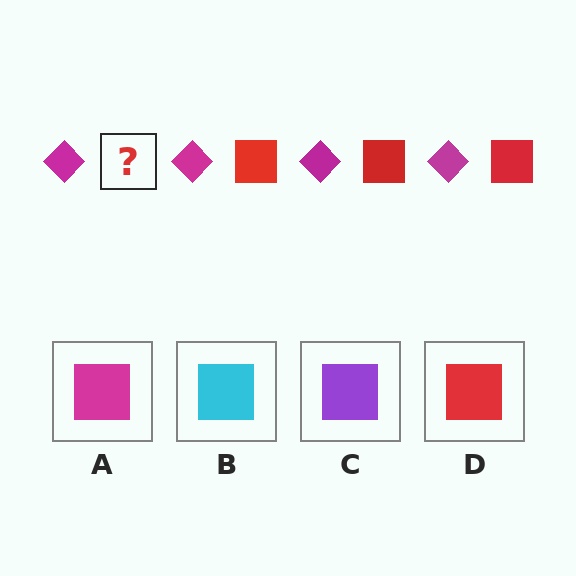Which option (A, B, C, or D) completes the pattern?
D.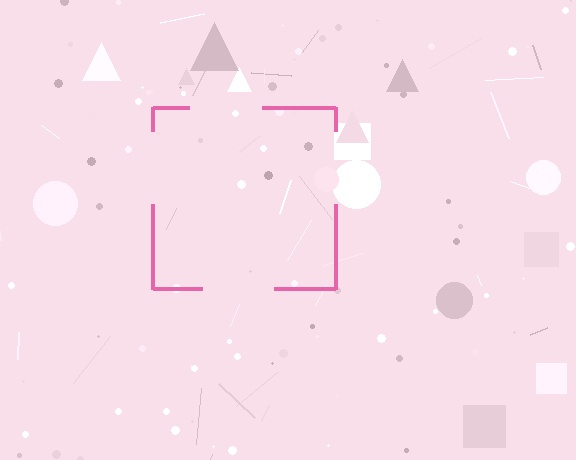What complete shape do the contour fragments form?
The contour fragments form a square.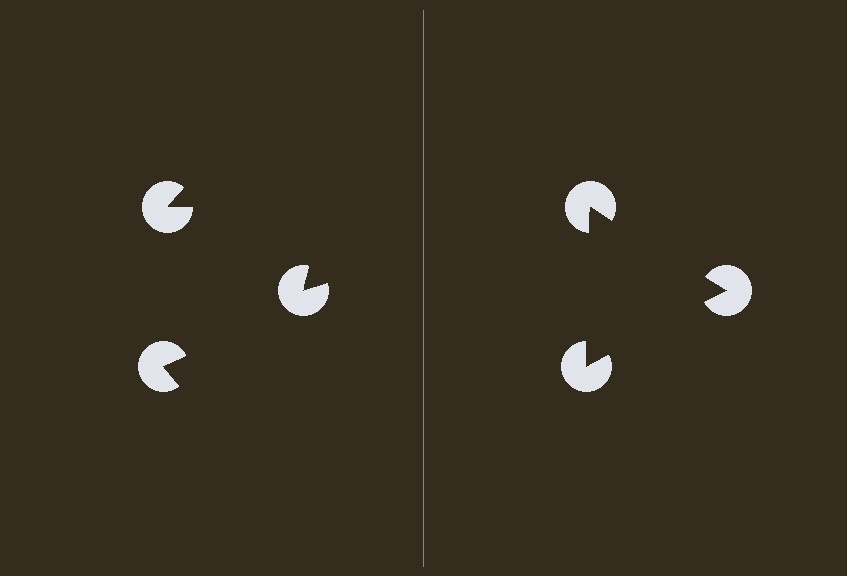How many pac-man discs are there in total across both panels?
6 — 3 on each side.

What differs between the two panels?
The pac-man discs are positioned identically on both sides; only the wedge orientations differ. On the right they align to a triangle; on the left they are misaligned.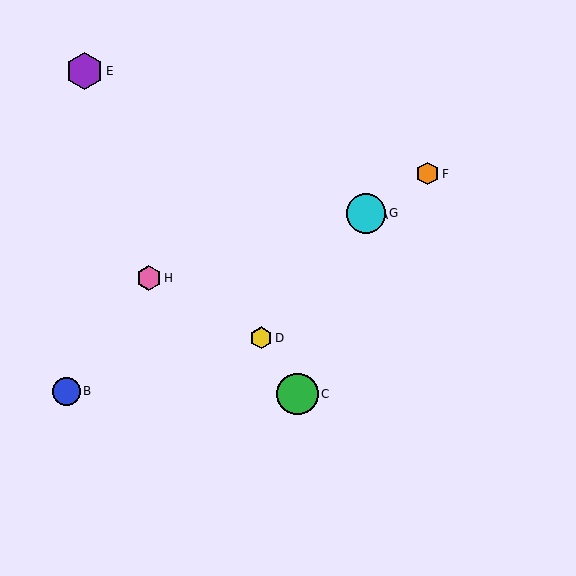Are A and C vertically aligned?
No, A is at x≈366 and C is at x≈298.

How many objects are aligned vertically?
2 objects (A, G) are aligned vertically.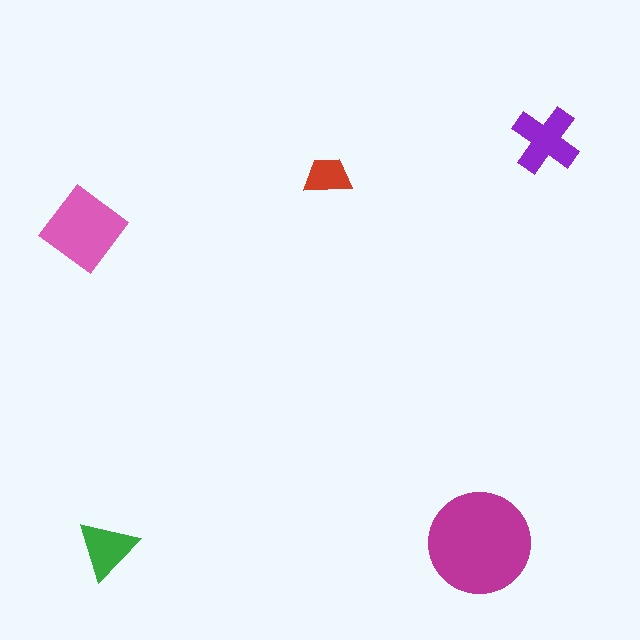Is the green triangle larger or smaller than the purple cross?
Smaller.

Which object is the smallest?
The red trapezoid.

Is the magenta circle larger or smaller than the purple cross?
Larger.